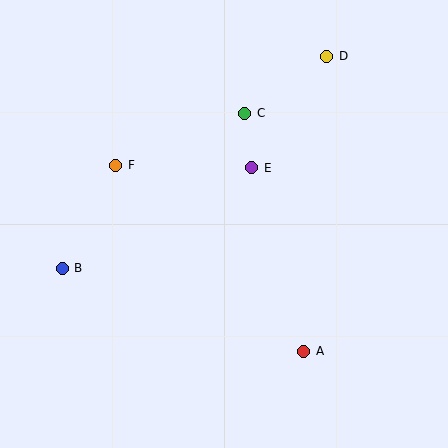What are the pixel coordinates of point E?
Point E is at (252, 168).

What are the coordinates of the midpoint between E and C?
The midpoint between E and C is at (248, 141).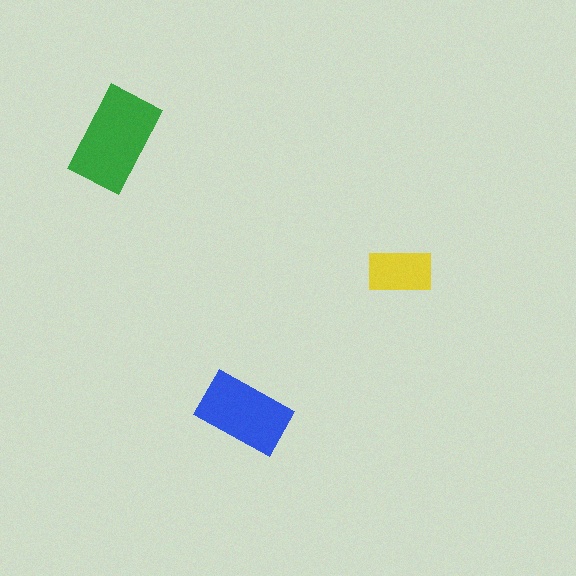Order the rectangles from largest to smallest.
the green one, the blue one, the yellow one.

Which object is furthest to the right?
The yellow rectangle is rightmost.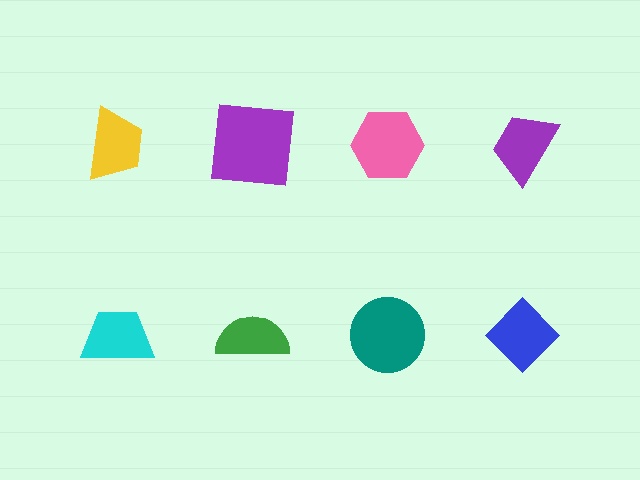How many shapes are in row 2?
4 shapes.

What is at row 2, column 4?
A blue diamond.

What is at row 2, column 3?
A teal circle.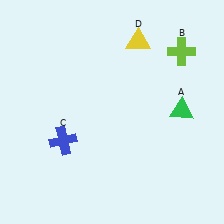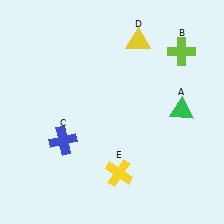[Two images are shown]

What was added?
A yellow cross (E) was added in Image 2.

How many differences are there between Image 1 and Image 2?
There is 1 difference between the two images.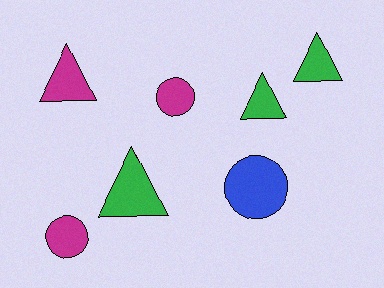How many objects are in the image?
There are 7 objects.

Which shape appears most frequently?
Triangle, with 4 objects.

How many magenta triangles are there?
There is 1 magenta triangle.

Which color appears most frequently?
Green, with 3 objects.